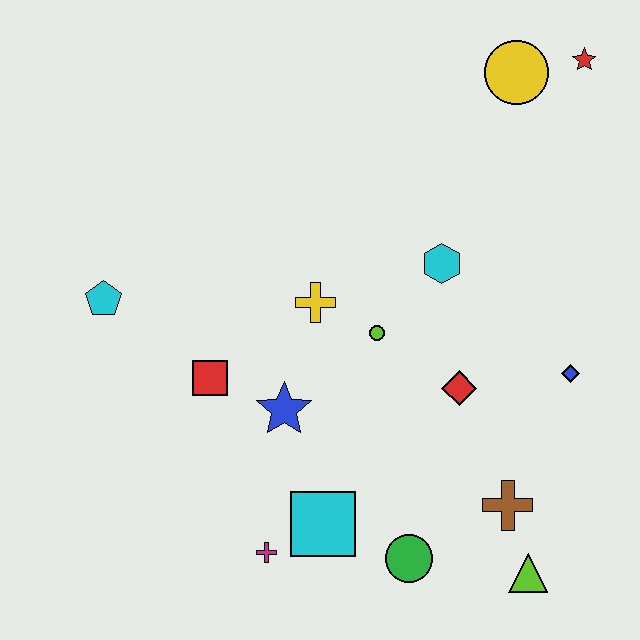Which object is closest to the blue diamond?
The red diamond is closest to the blue diamond.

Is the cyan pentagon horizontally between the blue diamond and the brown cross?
No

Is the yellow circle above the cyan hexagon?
Yes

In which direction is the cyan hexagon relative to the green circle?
The cyan hexagon is above the green circle.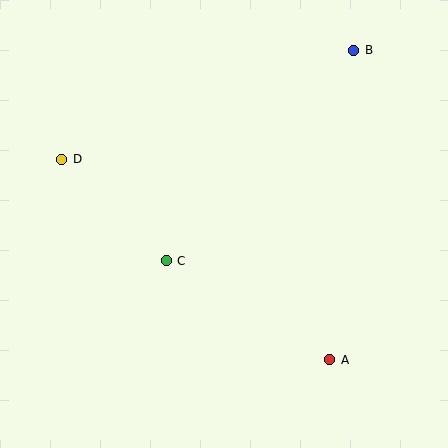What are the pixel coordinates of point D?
Point D is at (62, 159).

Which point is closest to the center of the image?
Point C at (166, 261) is closest to the center.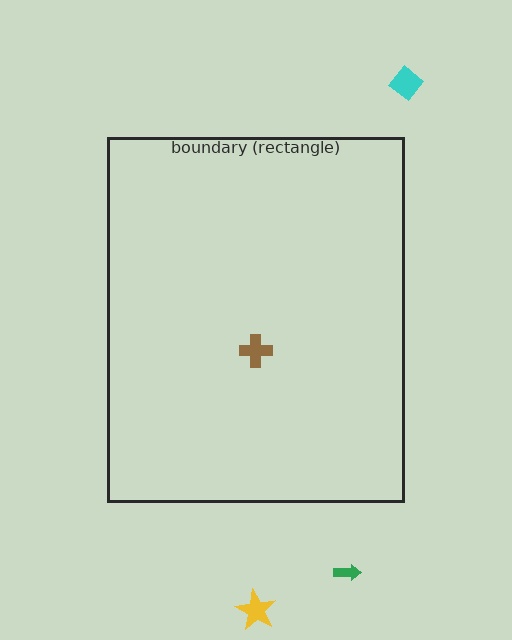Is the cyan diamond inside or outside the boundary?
Outside.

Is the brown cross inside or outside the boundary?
Inside.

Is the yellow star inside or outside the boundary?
Outside.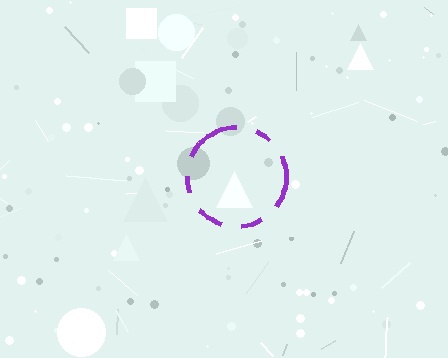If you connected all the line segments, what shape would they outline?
They would outline a circle.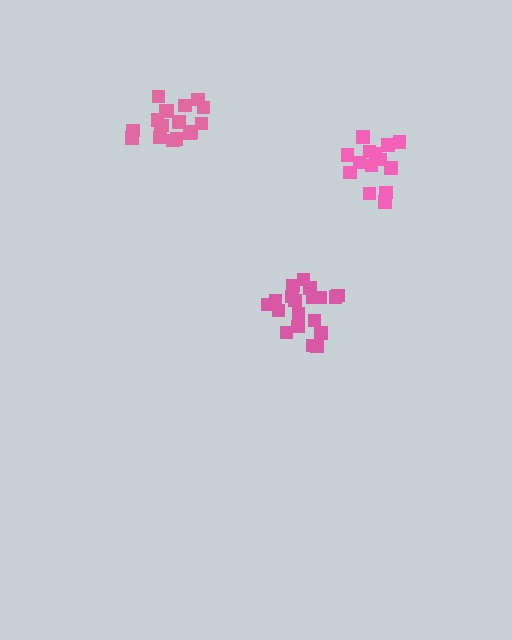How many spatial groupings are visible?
There are 3 spatial groupings.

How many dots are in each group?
Group 1: 15 dots, Group 2: 19 dots, Group 3: 18 dots (52 total).